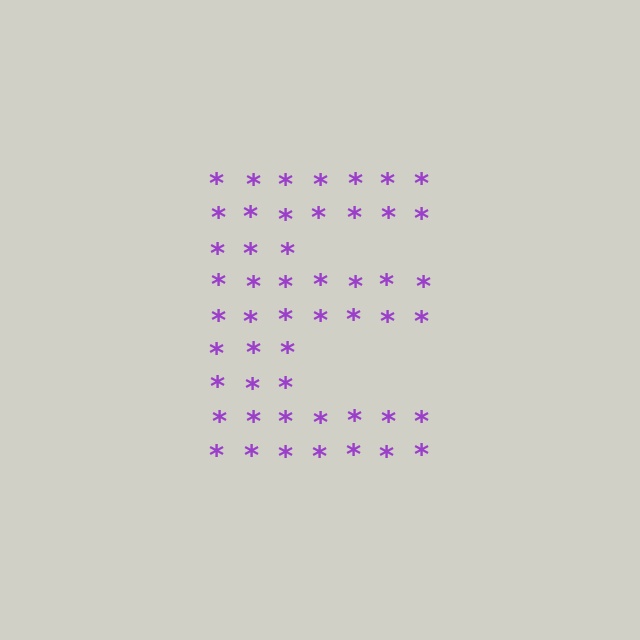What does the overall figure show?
The overall figure shows the letter E.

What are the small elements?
The small elements are asterisks.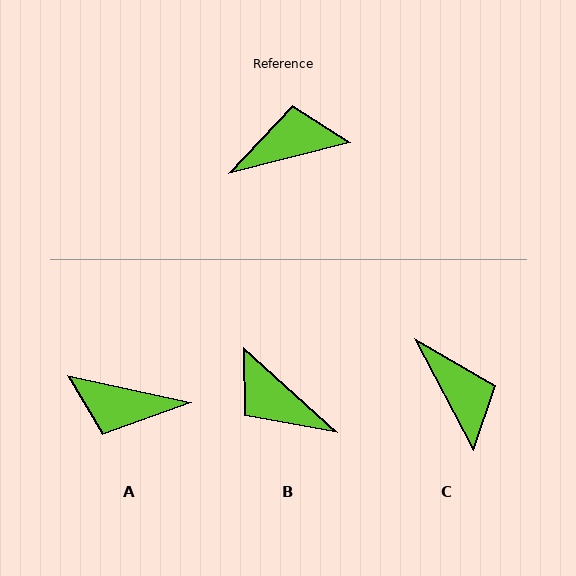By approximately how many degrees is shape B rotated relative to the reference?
Approximately 123 degrees counter-clockwise.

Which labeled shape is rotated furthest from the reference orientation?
A, about 153 degrees away.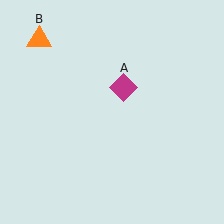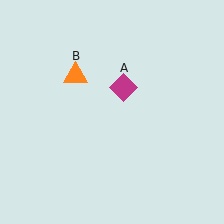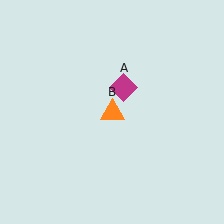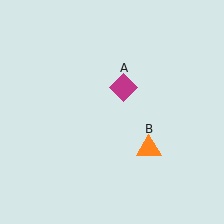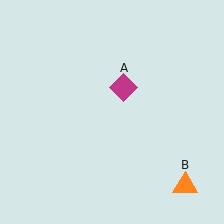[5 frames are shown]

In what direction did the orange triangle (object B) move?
The orange triangle (object B) moved down and to the right.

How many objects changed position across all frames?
1 object changed position: orange triangle (object B).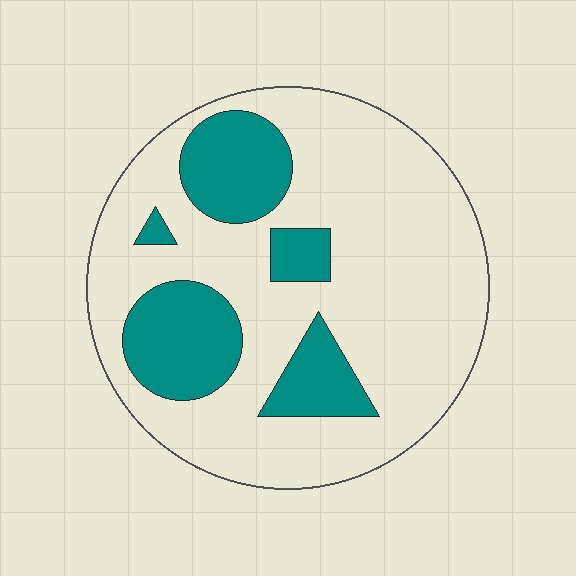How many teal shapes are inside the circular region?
5.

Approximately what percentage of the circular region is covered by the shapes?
Approximately 25%.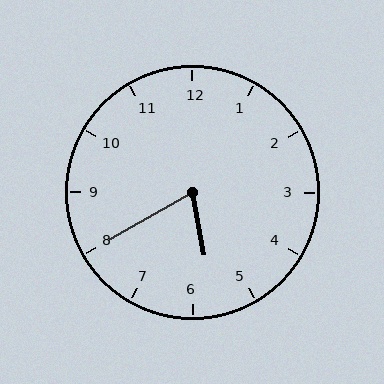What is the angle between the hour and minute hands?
Approximately 70 degrees.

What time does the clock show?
5:40.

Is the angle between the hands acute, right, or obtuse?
It is acute.